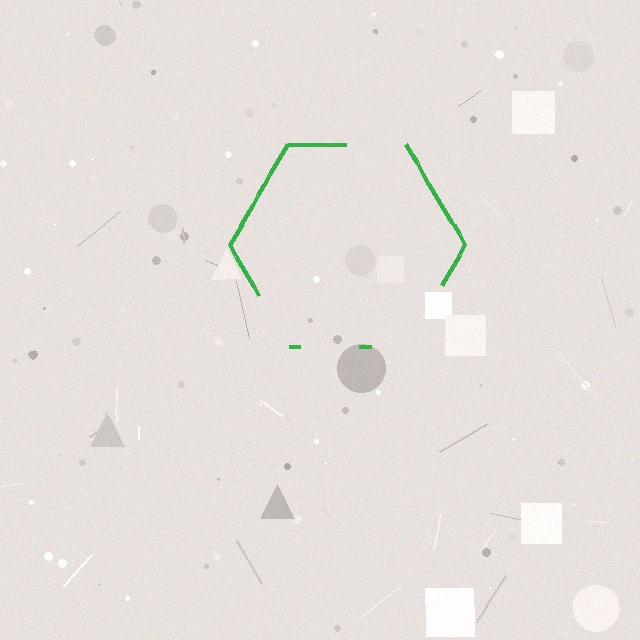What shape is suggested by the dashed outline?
The dashed outline suggests a hexagon.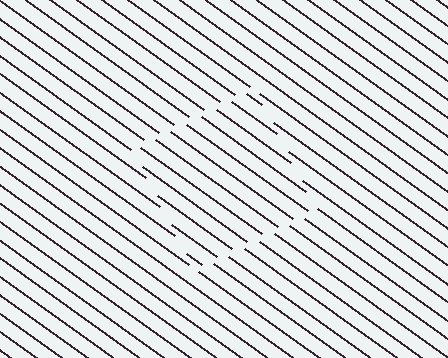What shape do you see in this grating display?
An illusory square. The interior of the shape contains the same grating, shifted by half a period — the contour is defined by the phase discontinuity where line-ends from the inner and outer gratings abut.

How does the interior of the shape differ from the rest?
The interior of the shape contains the same grating, shifted by half a period — the contour is defined by the phase discontinuity where line-ends from the inner and outer gratings abut.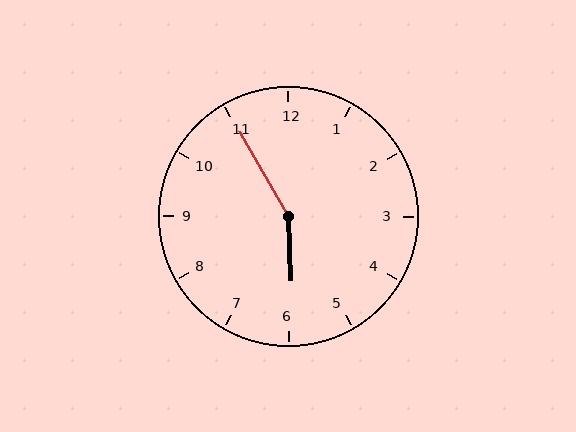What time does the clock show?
5:55.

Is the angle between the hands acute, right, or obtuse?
It is obtuse.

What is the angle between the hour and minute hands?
Approximately 152 degrees.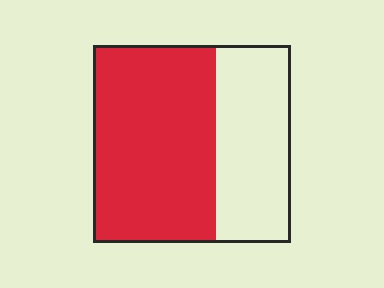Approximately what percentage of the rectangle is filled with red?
Approximately 60%.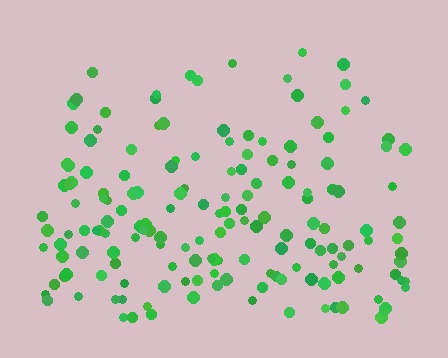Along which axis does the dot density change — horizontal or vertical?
Vertical.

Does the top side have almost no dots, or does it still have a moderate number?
Still a moderate number, just noticeably fewer than the bottom.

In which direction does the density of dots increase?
From top to bottom, with the bottom side densest.